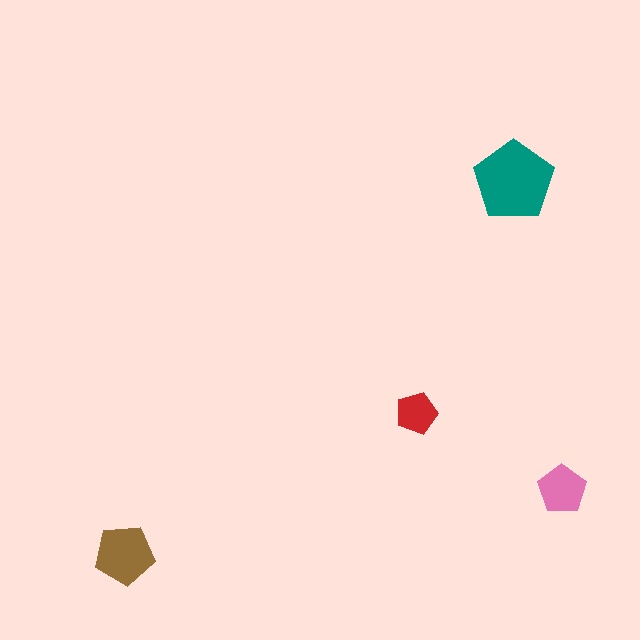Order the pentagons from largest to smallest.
the teal one, the brown one, the pink one, the red one.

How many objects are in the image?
There are 4 objects in the image.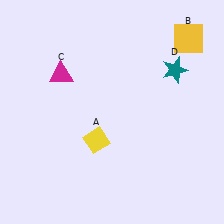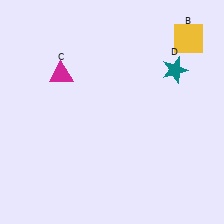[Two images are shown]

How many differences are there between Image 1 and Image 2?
There is 1 difference between the two images.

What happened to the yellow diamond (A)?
The yellow diamond (A) was removed in Image 2. It was in the bottom-left area of Image 1.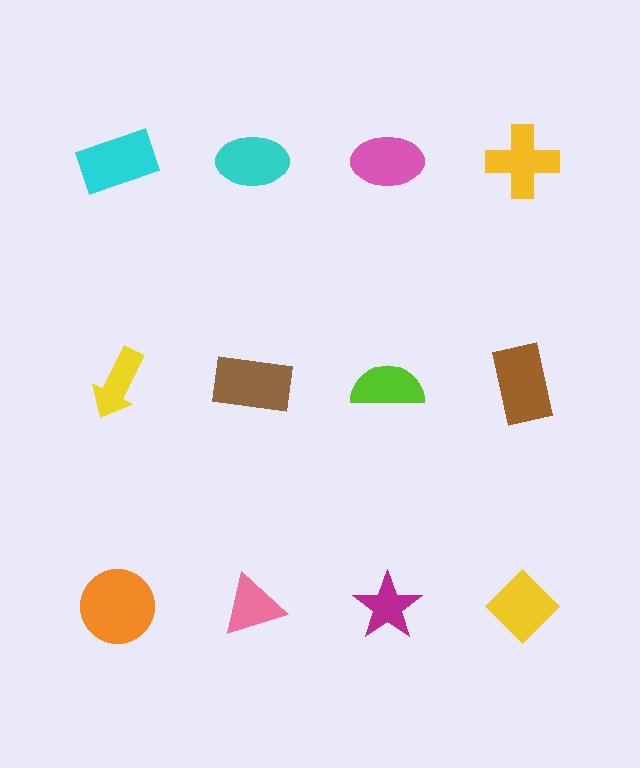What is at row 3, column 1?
An orange circle.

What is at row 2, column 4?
A brown rectangle.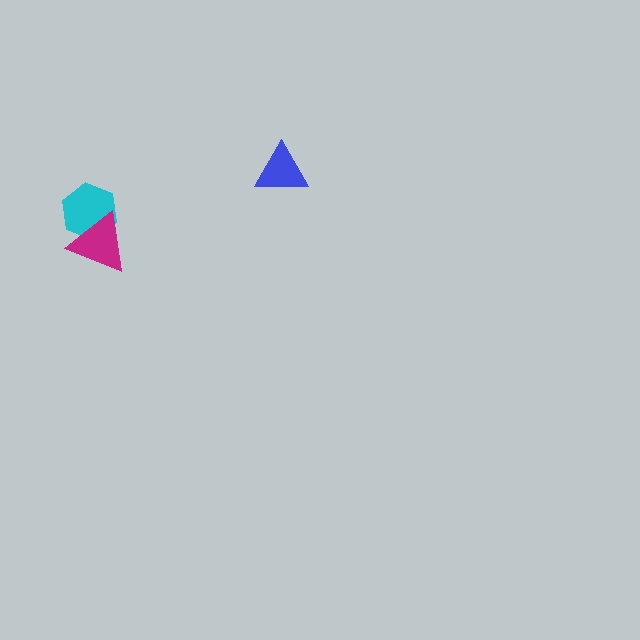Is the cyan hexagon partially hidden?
Yes, it is partially covered by another shape.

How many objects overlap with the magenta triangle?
1 object overlaps with the magenta triangle.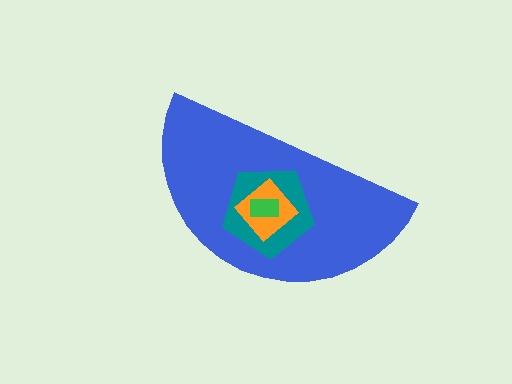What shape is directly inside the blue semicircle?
The teal pentagon.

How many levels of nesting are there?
4.